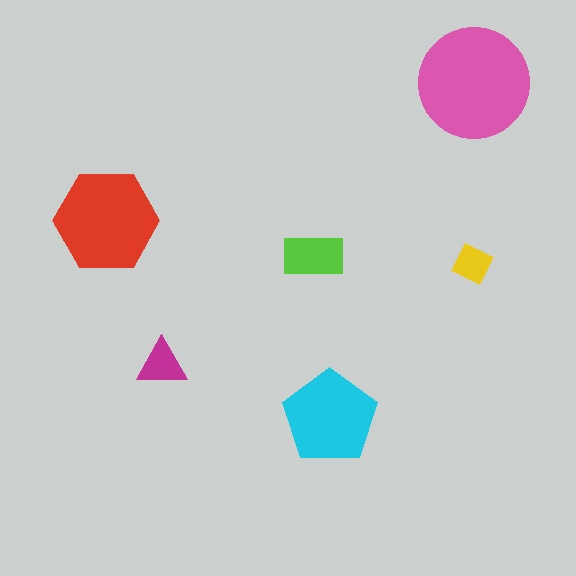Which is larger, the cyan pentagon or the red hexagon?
The red hexagon.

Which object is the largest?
The pink circle.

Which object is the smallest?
The yellow diamond.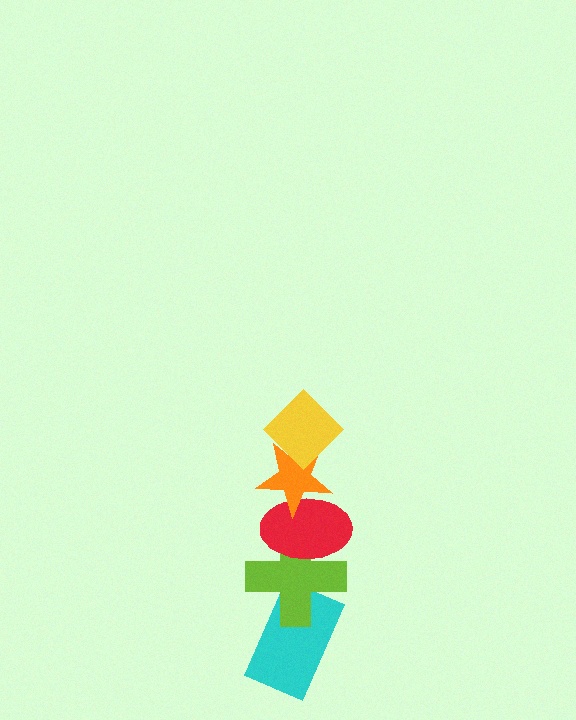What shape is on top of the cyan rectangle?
The lime cross is on top of the cyan rectangle.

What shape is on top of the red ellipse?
The orange star is on top of the red ellipse.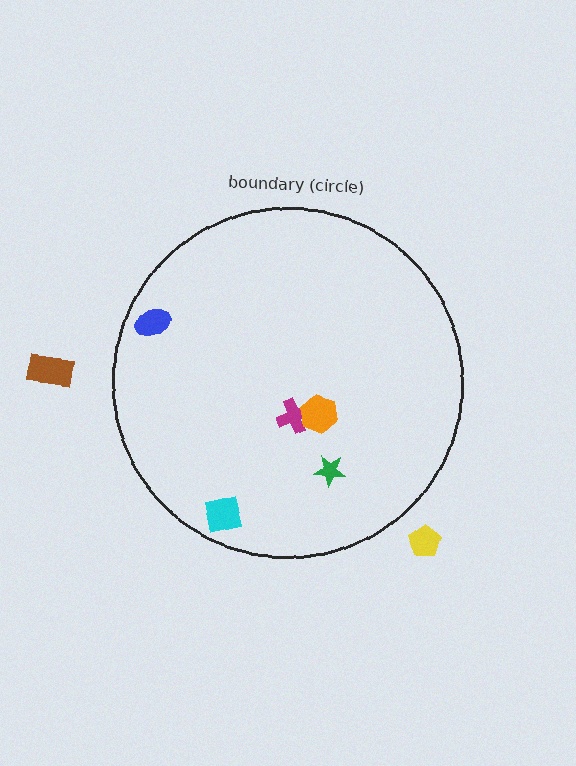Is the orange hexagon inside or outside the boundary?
Inside.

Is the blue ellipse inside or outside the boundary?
Inside.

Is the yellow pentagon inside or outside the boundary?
Outside.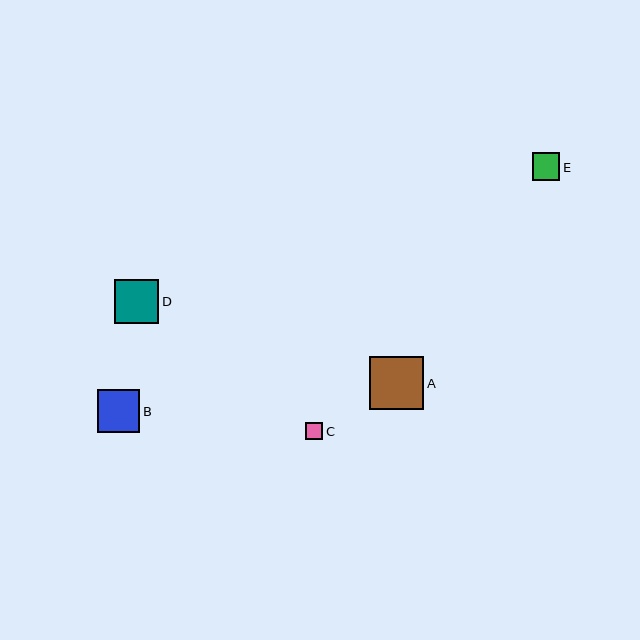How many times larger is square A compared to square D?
Square A is approximately 1.2 times the size of square D.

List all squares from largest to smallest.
From largest to smallest: A, D, B, E, C.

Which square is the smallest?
Square C is the smallest with a size of approximately 17 pixels.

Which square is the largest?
Square A is the largest with a size of approximately 54 pixels.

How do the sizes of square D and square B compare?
Square D and square B are approximately the same size.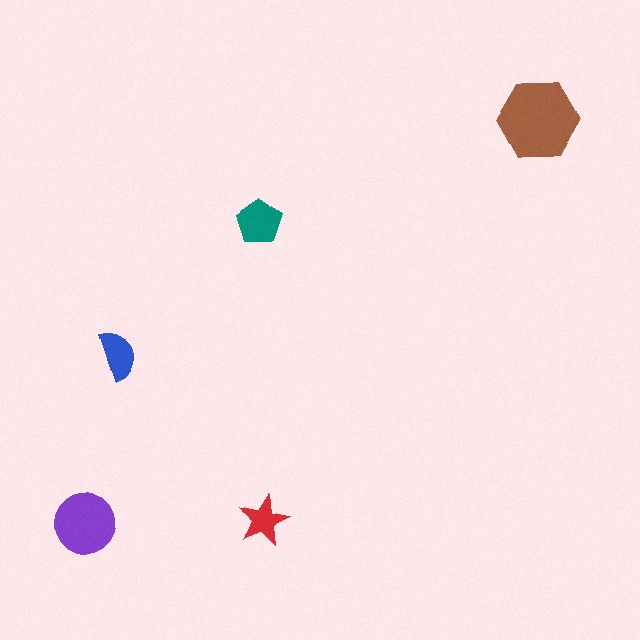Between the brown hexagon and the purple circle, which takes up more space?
The brown hexagon.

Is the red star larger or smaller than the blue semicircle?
Smaller.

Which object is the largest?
The brown hexagon.